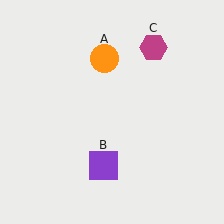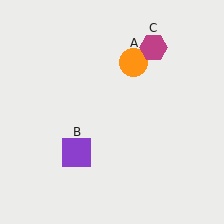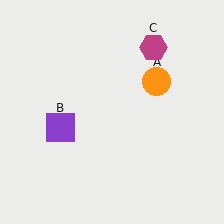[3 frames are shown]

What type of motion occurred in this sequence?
The orange circle (object A), purple square (object B) rotated clockwise around the center of the scene.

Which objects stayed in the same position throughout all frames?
Magenta hexagon (object C) remained stationary.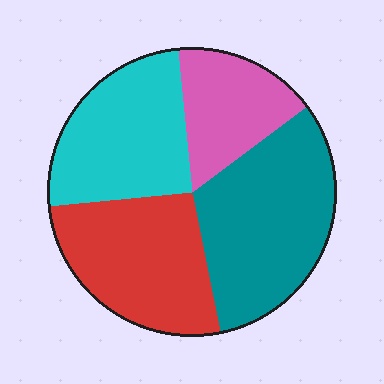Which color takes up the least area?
Pink, at roughly 15%.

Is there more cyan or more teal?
Teal.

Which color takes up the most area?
Teal, at roughly 30%.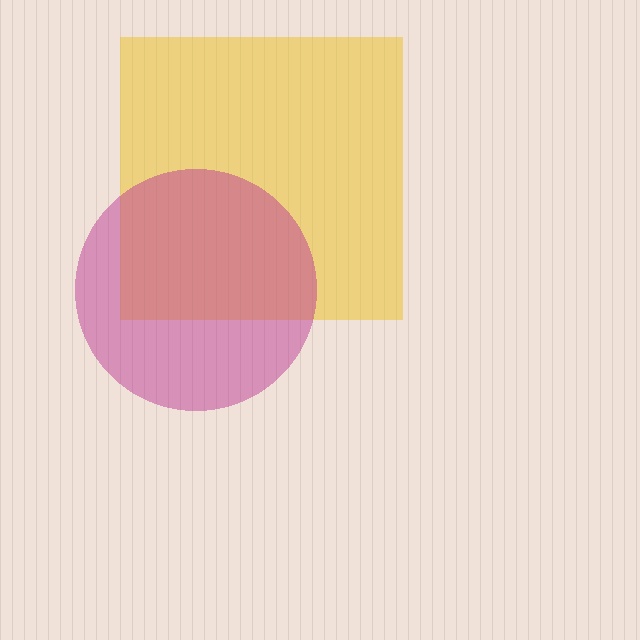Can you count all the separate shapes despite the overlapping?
Yes, there are 2 separate shapes.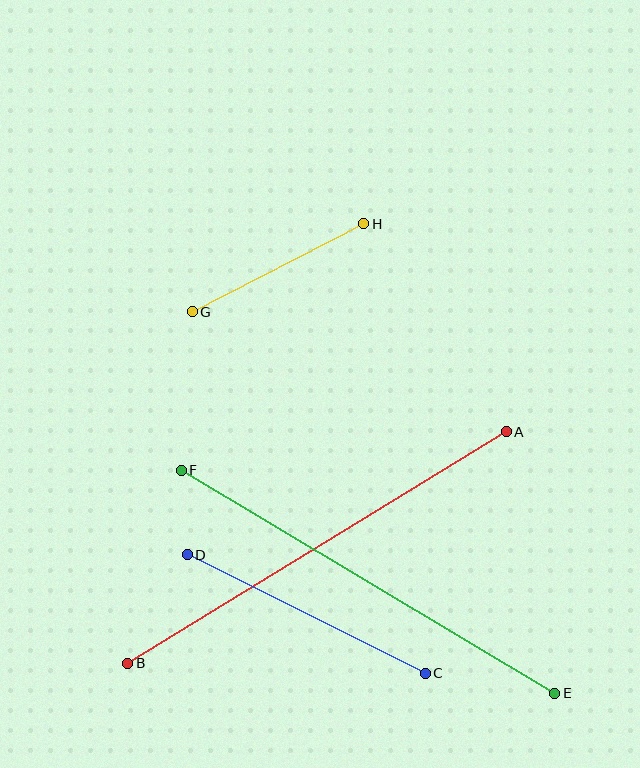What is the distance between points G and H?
The distance is approximately 192 pixels.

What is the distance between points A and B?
The distance is approximately 443 pixels.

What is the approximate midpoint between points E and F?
The midpoint is at approximately (368, 582) pixels.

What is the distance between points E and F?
The distance is approximately 435 pixels.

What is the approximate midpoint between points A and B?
The midpoint is at approximately (317, 547) pixels.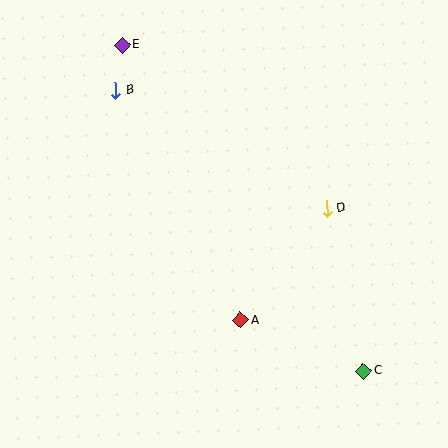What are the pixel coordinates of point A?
Point A is at (240, 320).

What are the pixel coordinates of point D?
Point D is at (327, 208).